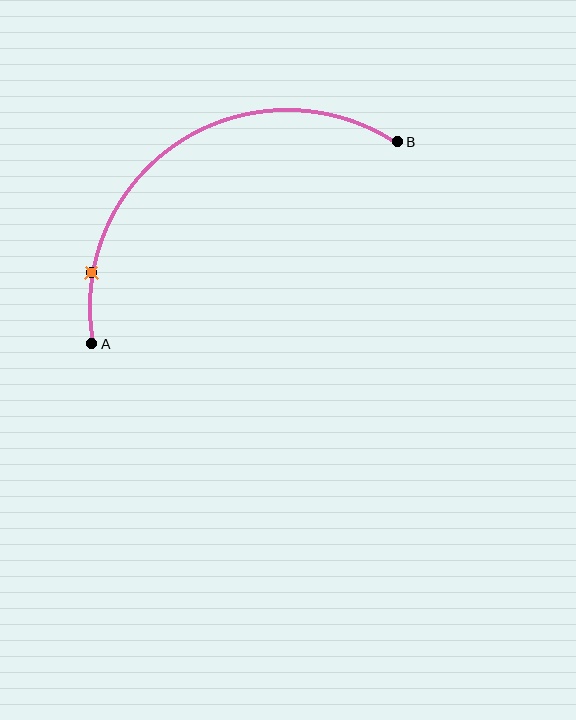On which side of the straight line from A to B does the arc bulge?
The arc bulges above the straight line connecting A and B.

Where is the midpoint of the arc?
The arc midpoint is the point on the curve farthest from the straight line joining A and B. It sits above that line.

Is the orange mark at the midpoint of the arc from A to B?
No. The orange mark lies on the arc but is closer to endpoint A. The arc midpoint would be at the point on the curve equidistant along the arc from both A and B.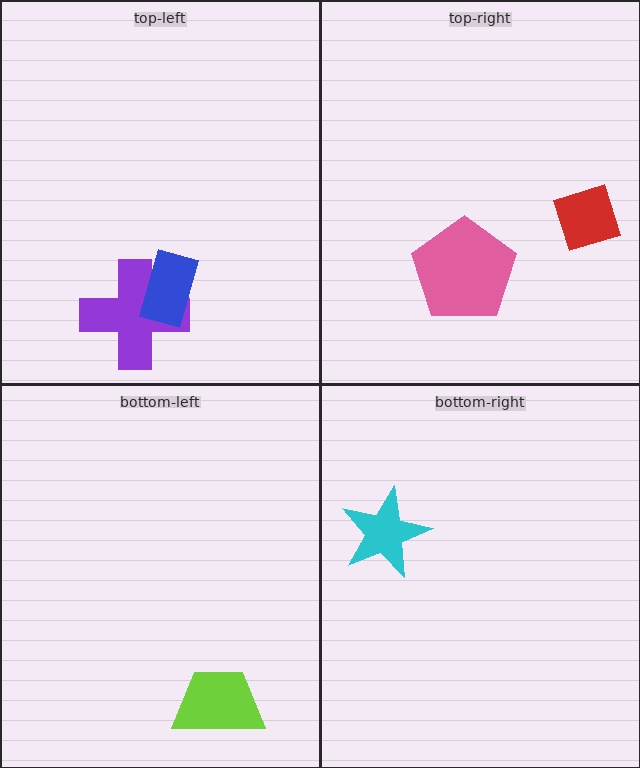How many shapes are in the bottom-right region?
1.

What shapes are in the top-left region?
The purple cross, the blue rectangle.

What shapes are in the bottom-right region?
The cyan star.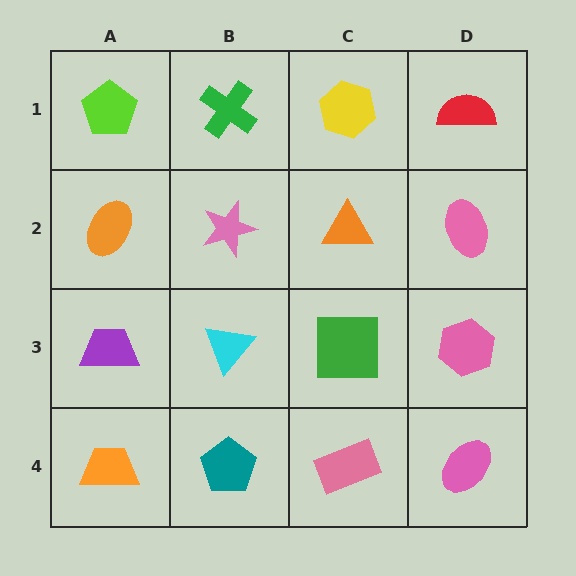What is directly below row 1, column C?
An orange triangle.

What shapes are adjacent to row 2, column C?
A yellow hexagon (row 1, column C), a green square (row 3, column C), a pink star (row 2, column B), a pink ellipse (row 2, column D).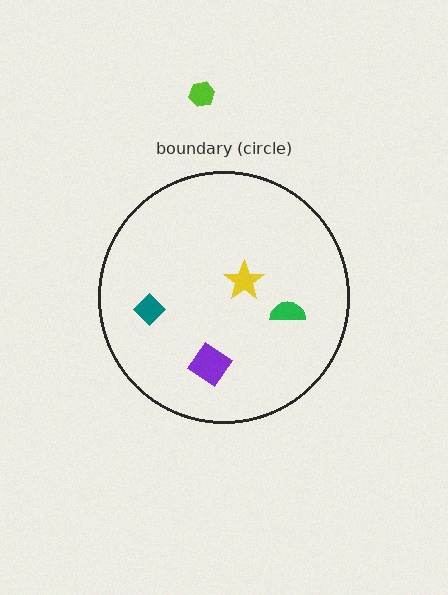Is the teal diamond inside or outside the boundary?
Inside.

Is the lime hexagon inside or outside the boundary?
Outside.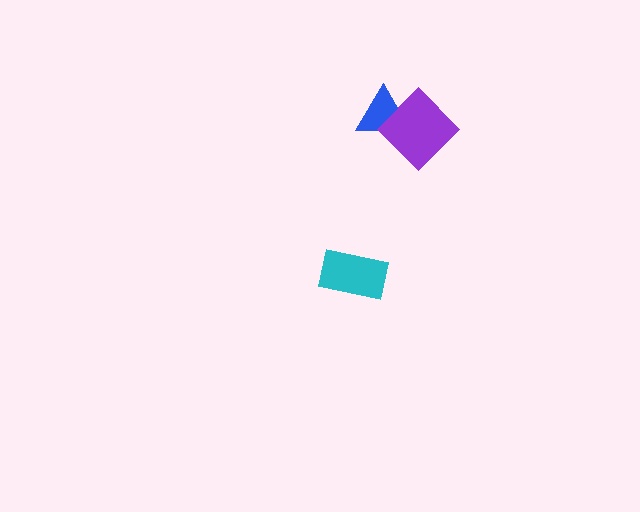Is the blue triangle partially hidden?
Yes, it is partially covered by another shape.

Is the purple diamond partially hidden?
No, no other shape covers it.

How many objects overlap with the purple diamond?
1 object overlaps with the purple diamond.